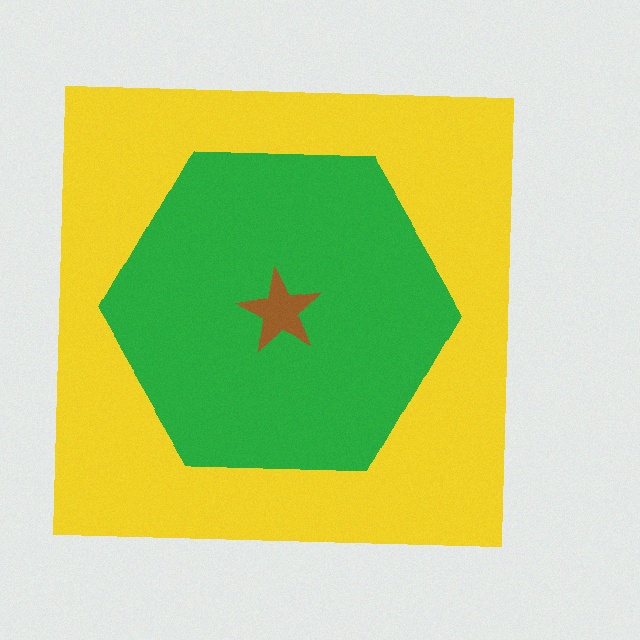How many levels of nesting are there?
3.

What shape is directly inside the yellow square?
The green hexagon.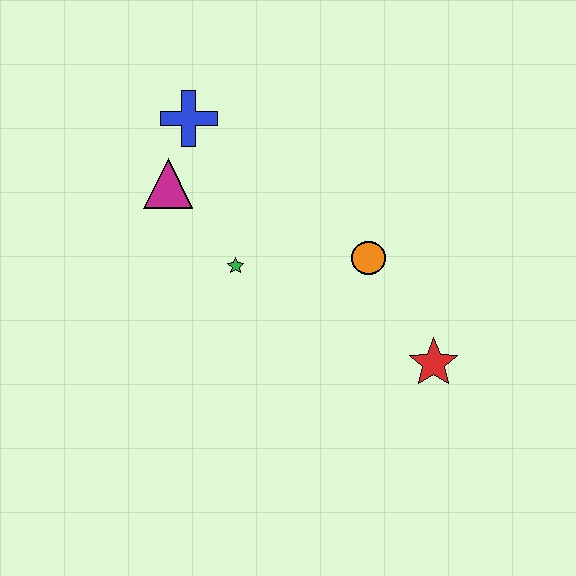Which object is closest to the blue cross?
The magenta triangle is closest to the blue cross.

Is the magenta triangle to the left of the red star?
Yes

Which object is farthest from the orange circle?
The blue cross is farthest from the orange circle.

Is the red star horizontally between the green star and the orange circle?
No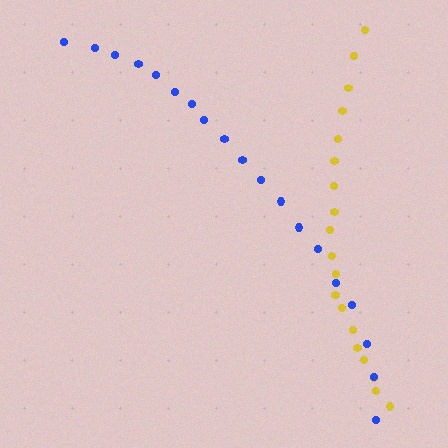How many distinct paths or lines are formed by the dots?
There are 2 distinct paths.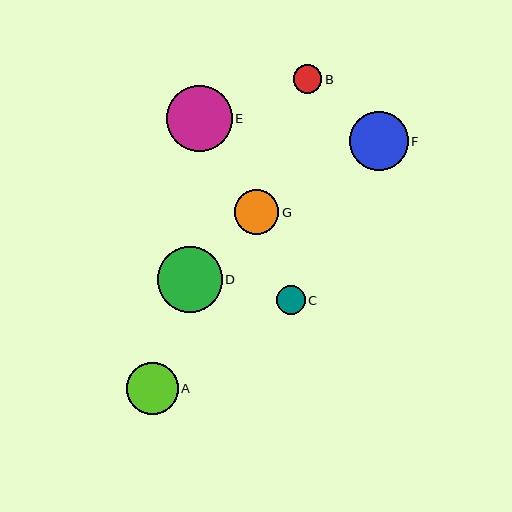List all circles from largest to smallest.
From largest to smallest: E, D, F, A, G, C, B.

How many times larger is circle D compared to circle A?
Circle D is approximately 1.3 times the size of circle A.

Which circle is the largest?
Circle E is the largest with a size of approximately 66 pixels.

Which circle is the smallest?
Circle B is the smallest with a size of approximately 28 pixels.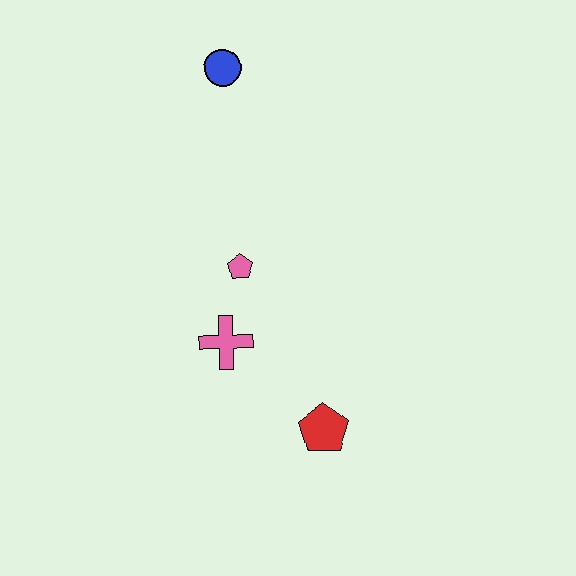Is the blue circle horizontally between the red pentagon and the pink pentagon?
No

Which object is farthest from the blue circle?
The red pentagon is farthest from the blue circle.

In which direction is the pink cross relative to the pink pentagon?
The pink cross is below the pink pentagon.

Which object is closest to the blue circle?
The pink pentagon is closest to the blue circle.